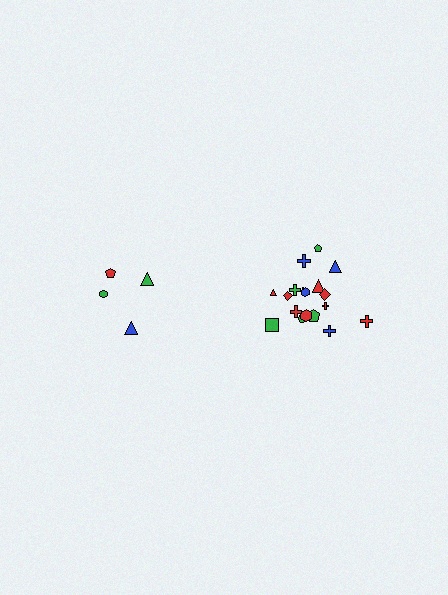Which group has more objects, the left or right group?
The right group.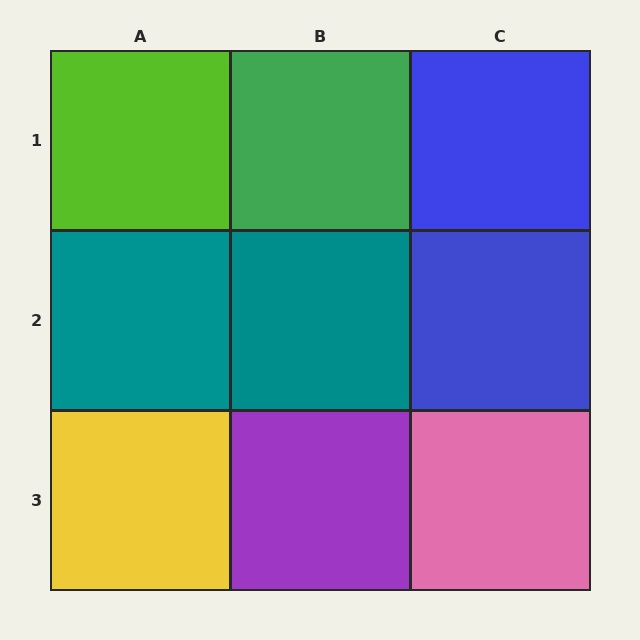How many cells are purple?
1 cell is purple.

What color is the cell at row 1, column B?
Green.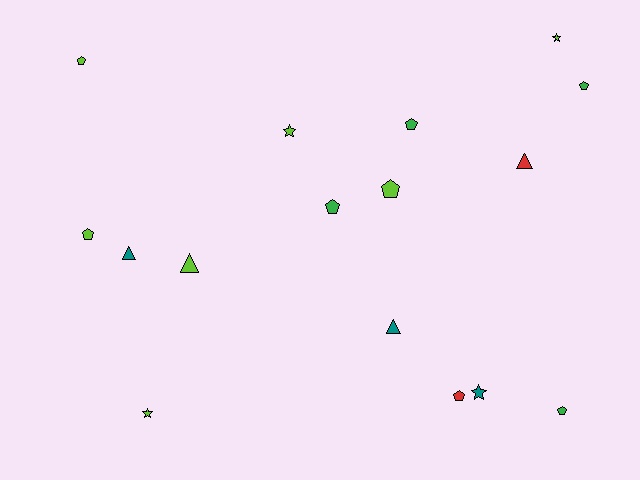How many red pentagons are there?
There is 1 red pentagon.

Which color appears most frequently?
Lime, with 7 objects.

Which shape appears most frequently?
Pentagon, with 8 objects.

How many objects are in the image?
There are 16 objects.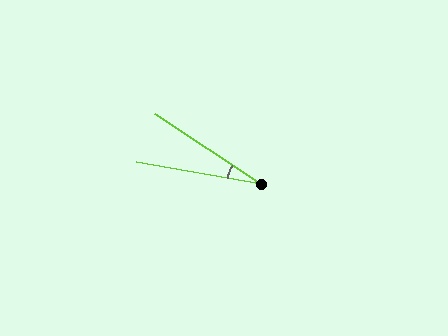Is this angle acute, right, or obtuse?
It is acute.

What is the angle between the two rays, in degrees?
Approximately 24 degrees.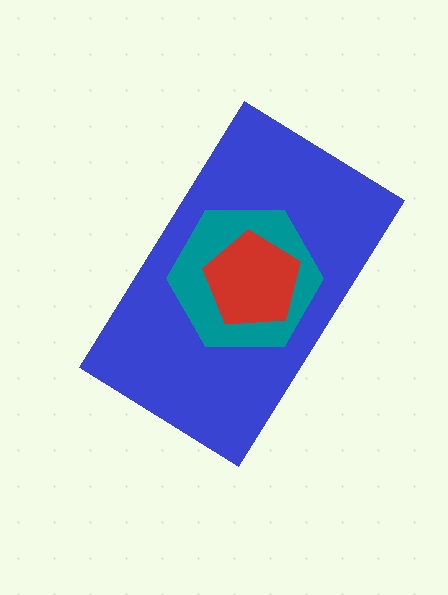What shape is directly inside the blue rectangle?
The teal hexagon.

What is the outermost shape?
The blue rectangle.